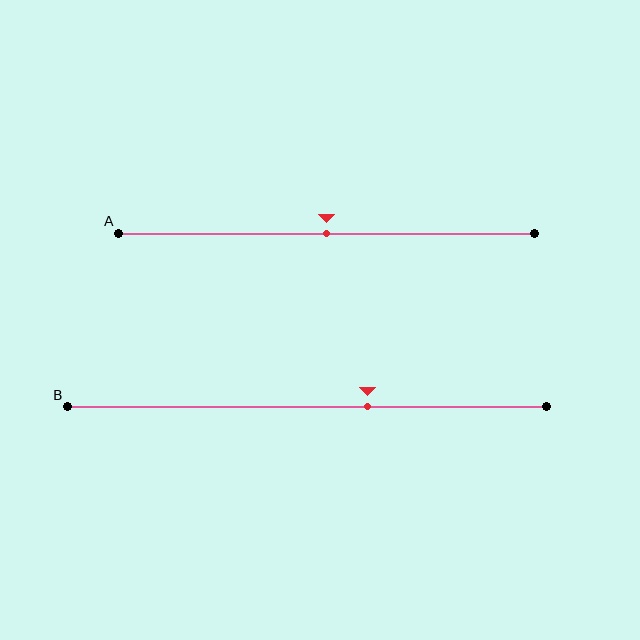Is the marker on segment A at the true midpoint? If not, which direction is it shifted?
Yes, the marker on segment A is at the true midpoint.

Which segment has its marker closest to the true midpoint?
Segment A has its marker closest to the true midpoint.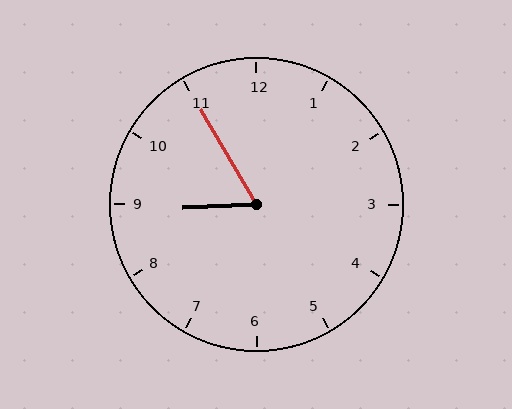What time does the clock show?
8:55.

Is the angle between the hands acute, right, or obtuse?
It is acute.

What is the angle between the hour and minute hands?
Approximately 62 degrees.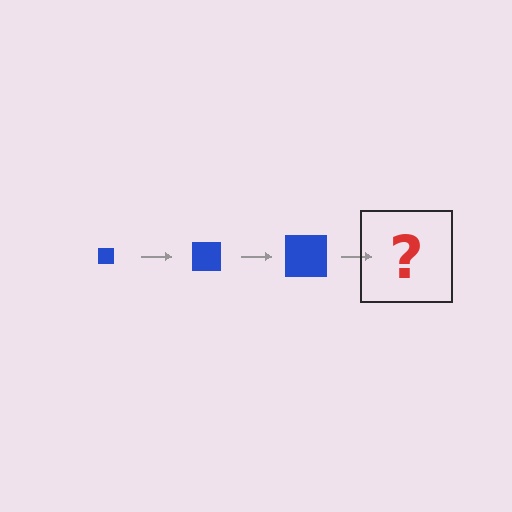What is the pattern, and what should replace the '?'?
The pattern is that the square gets progressively larger each step. The '?' should be a blue square, larger than the previous one.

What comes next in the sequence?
The next element should be a blue square, larger than the previous one.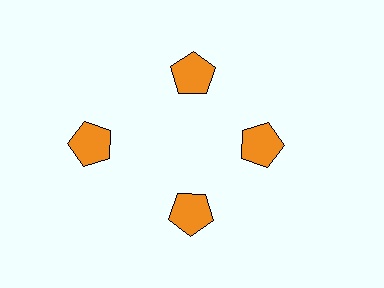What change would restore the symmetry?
The symmetry would be restored by moving it inward, back onto the ring so that all 4 pentagons sit at equal angles and equal distance from the center.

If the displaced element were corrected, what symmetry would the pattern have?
It would have 4-fold rotational symmetry — the pattern would map onto itself every 90 degrees.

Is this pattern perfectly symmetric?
No. The 4 orange pentagons are arranged in a ring, but one element near the 9 o'clock position is pushed outward from the center, breaking the 4-fold rotational symmetry.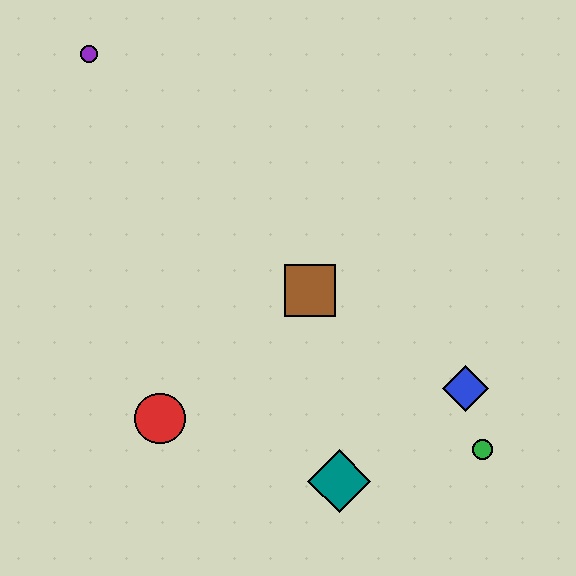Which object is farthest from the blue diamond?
The purple circle is farthest from the blue diamond.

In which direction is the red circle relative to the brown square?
The red circle is to the left of the brown square.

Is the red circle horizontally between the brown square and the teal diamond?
No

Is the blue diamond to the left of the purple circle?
No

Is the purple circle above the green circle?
Yes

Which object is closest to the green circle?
The blue diamond is closest to the green circle.